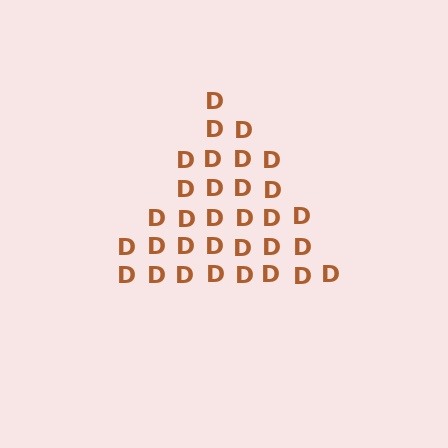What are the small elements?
The small elements are letter D's.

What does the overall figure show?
The overall figure shows a triangle.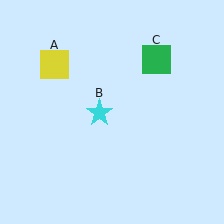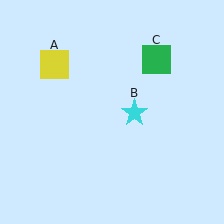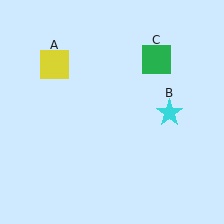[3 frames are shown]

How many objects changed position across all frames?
1 object changed position: cyan star (object B).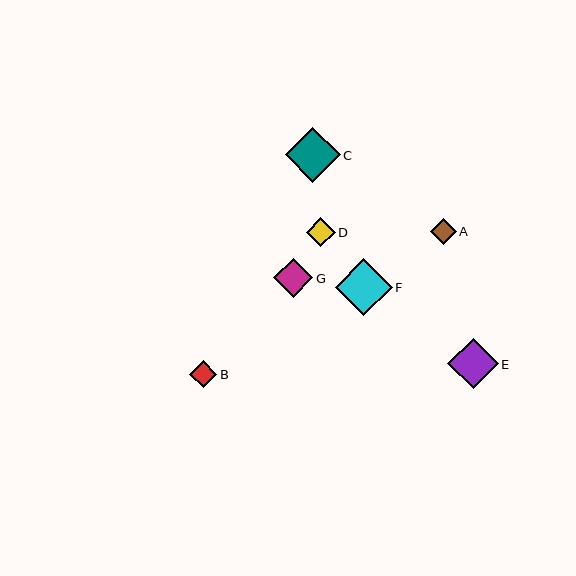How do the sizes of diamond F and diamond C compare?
Diamond F and diamond C are approximately the same size.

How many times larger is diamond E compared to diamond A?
Diamond E is approximately 1.9 times the size of diamond A.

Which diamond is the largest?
Diamond F is the largest with a size of approximately 57 pixels.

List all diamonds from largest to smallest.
From largest to smallest: F, C, E, G, D, B, A.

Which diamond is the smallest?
Diamond A is the smallest with a size of approximately 26 pixels.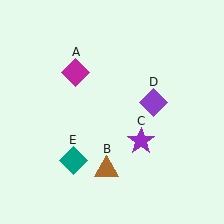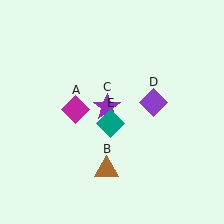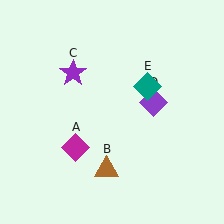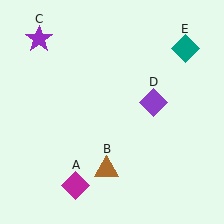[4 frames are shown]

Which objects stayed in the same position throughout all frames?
Brown triangle (object B) and purple diamond (object D) remained stationary.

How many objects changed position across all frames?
3 objects changed position: magenta diamond (object A), purple star (object C), teal diamond (object E).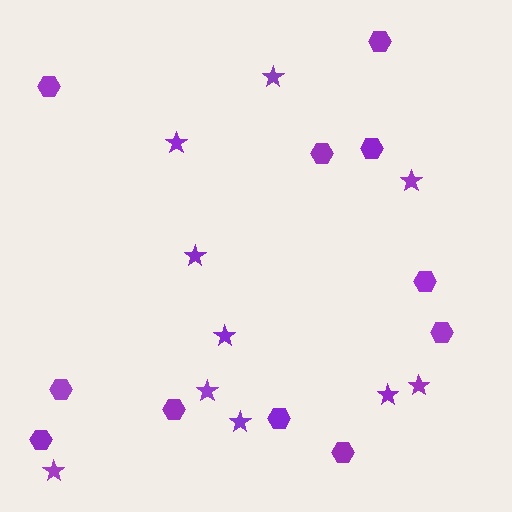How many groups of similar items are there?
There are 2 groups: one group of stars (10) and one group of hexagons (11).